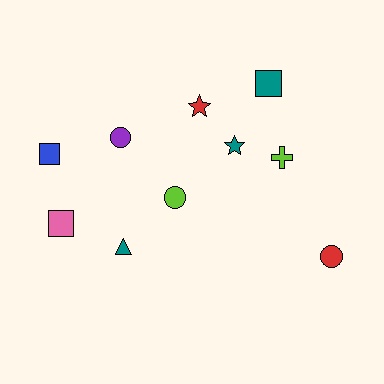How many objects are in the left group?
There are 4 objects.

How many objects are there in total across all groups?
There are 10 objects.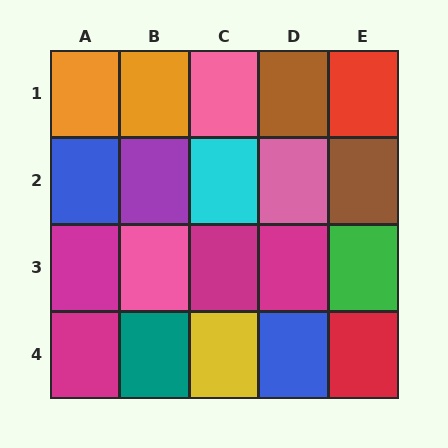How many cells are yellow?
1 cell is yellow.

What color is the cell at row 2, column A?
Blue.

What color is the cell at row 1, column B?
Orange.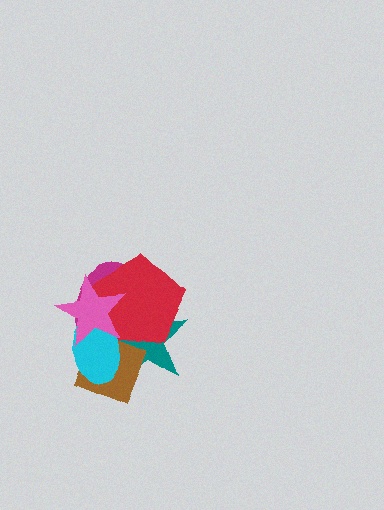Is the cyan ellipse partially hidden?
Yes, it is partially covered by another shape.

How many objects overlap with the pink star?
5 objects overlap with the pink star.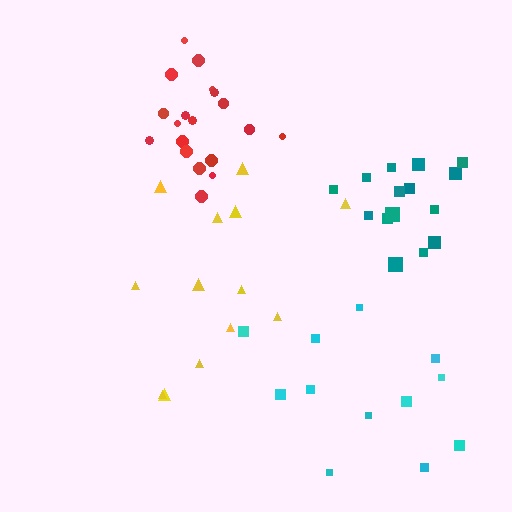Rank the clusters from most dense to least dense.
red, teal, cyan, yellow.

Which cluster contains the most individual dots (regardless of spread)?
Red (19).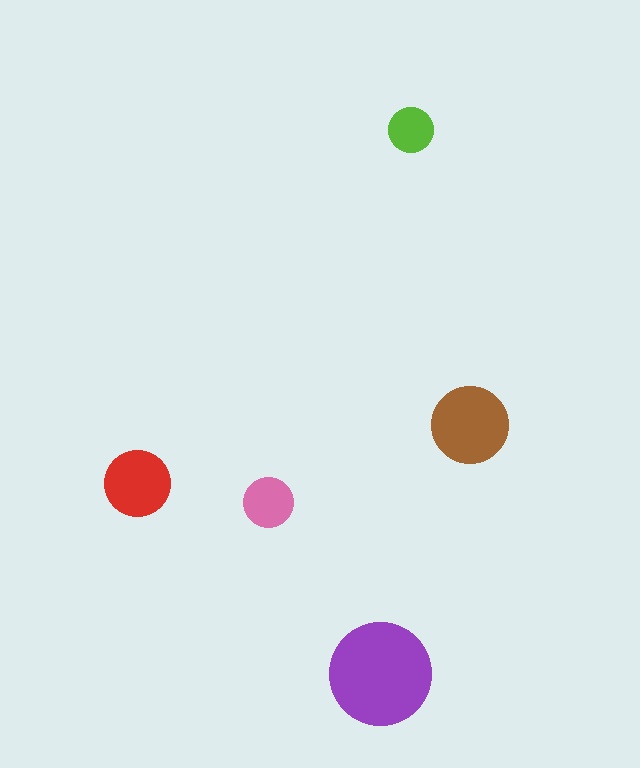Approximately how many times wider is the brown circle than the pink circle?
About 1.5 times wider.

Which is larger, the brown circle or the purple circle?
The purple one.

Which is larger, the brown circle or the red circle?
The brown one.